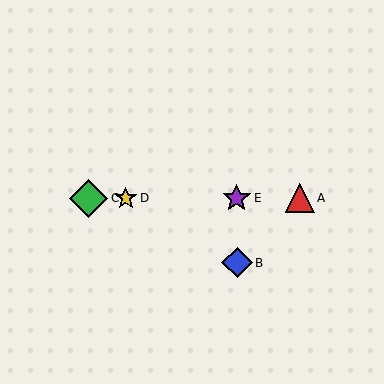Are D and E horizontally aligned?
Yes, both are at y≈198.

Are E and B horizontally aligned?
No, E is at y≈198 and B is at y≈263.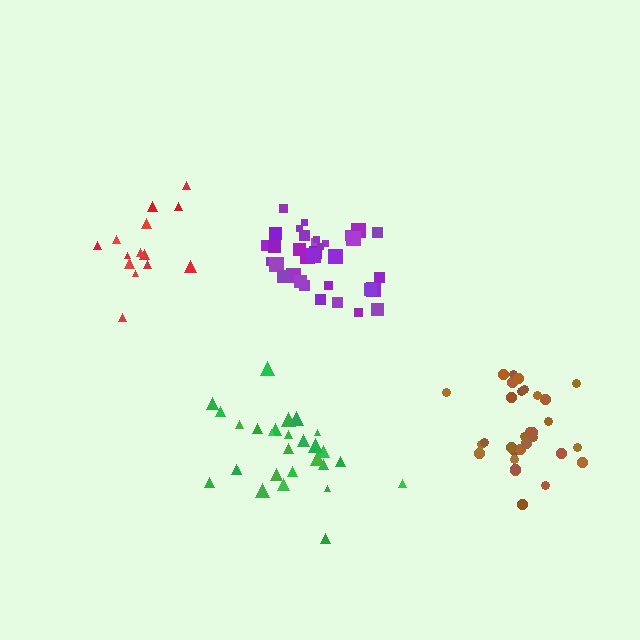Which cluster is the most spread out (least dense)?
Red.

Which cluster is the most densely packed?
Purple.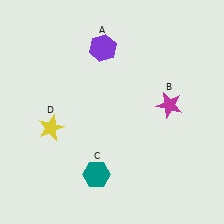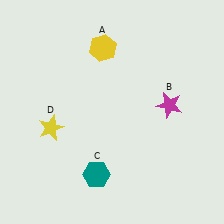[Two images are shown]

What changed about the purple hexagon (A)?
In Image 1, A is purple. In Image 2, it changed to yellow.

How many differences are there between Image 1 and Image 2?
There is 1 difference between the two images.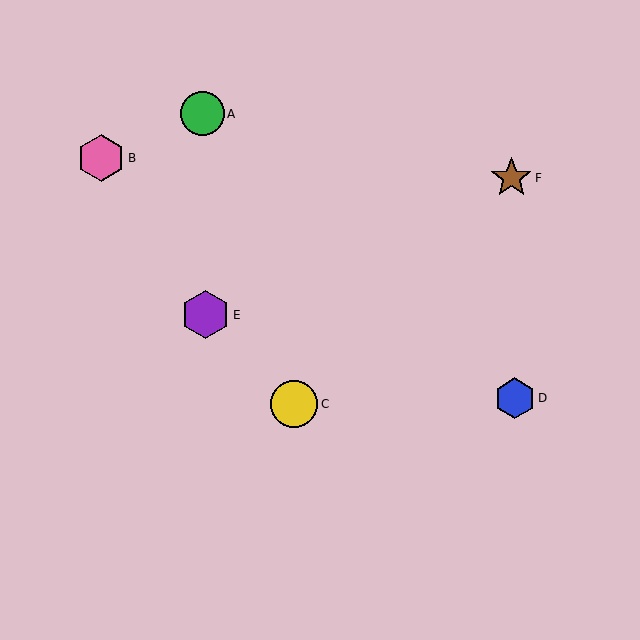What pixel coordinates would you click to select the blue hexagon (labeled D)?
Click at (515, 398) to select the blue hexagon D.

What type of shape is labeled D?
Shape D is a blue hexagon.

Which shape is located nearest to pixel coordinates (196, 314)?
The purple hexagon (labeled E) at (206, 315) is nearest to that location.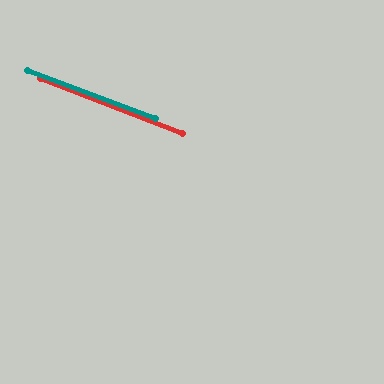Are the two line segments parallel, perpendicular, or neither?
Parallel — their directions differ by only 0.6°.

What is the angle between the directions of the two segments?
Approximately 1 degree.